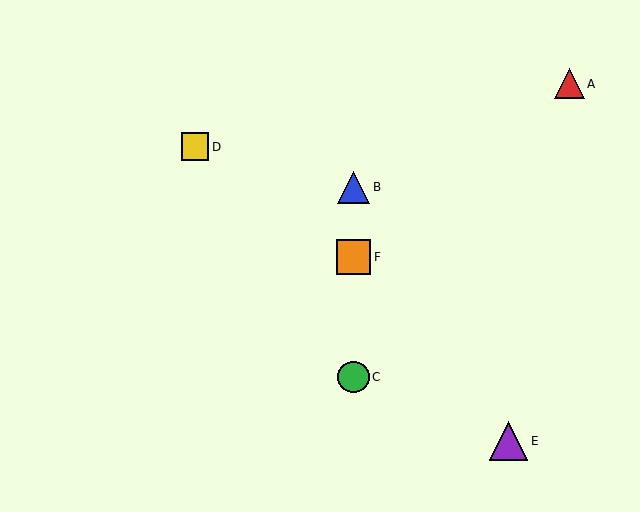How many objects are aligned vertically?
3 objects (B, C, F) are aligned vertically.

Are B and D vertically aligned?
No, B is at x≈354 and D is at x≈195.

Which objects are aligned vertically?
Objects B, C, F are aligned vertically.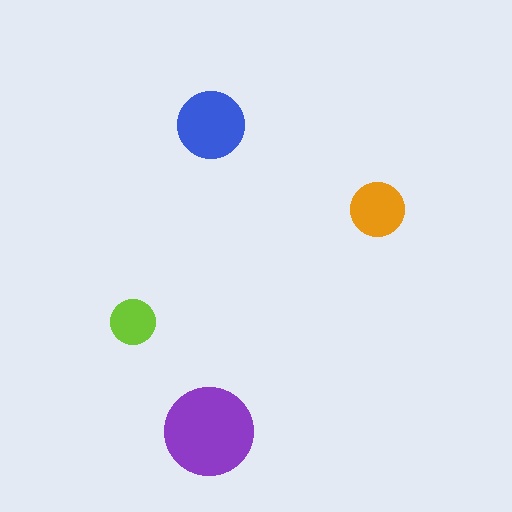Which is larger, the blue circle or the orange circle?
The blue one.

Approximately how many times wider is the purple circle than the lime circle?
About 2 times wider.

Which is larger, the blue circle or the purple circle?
The purple one.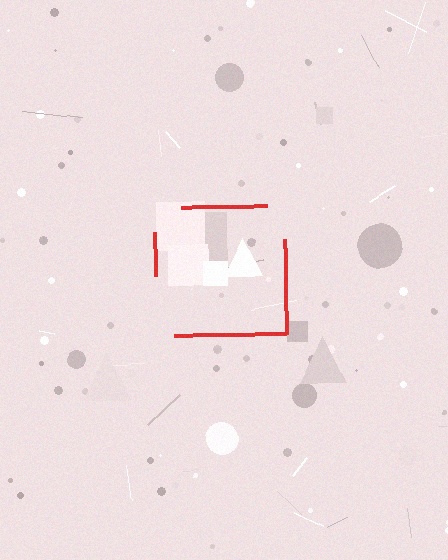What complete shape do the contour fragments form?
The contour fragments form a square.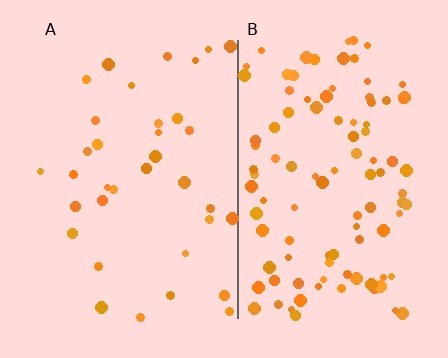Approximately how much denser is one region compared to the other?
Approximately 2.9× — region B over region A.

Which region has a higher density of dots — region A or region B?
B (the right).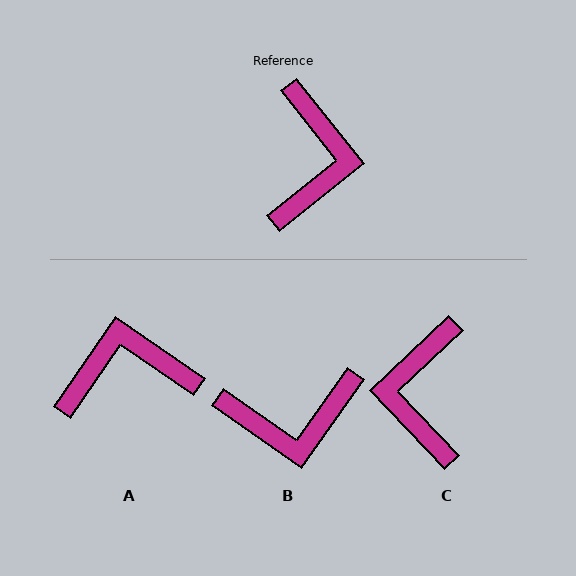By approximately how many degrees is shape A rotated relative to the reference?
Approximately 107 degrees counter-clockwise.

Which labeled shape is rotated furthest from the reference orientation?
C, about 175 degrees away.